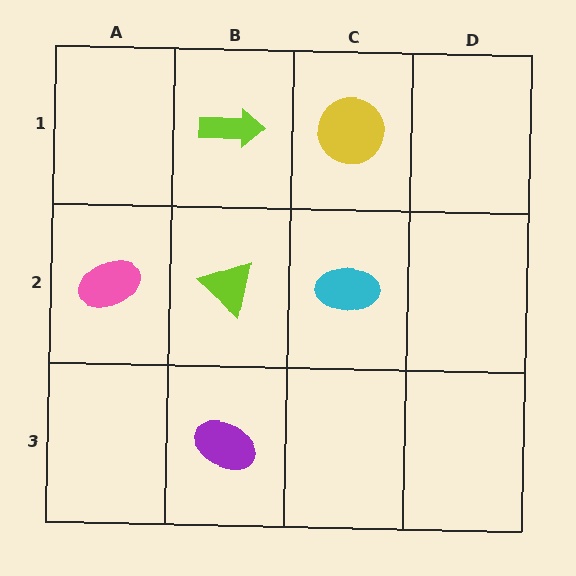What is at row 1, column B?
A lime arrow.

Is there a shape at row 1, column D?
No, that cell is empty.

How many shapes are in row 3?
1 shape.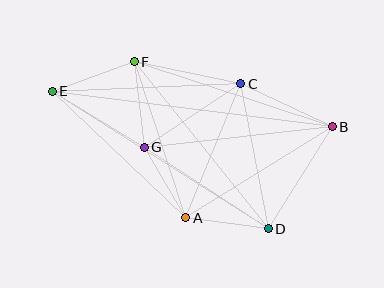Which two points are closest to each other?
Points A and G are closest to each other.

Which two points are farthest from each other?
Points B and E are farthest from each other.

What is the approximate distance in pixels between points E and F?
The distance between E and F is approximately 87 pixels.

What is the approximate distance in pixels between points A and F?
The distance between A and F is approximately 164 pixels.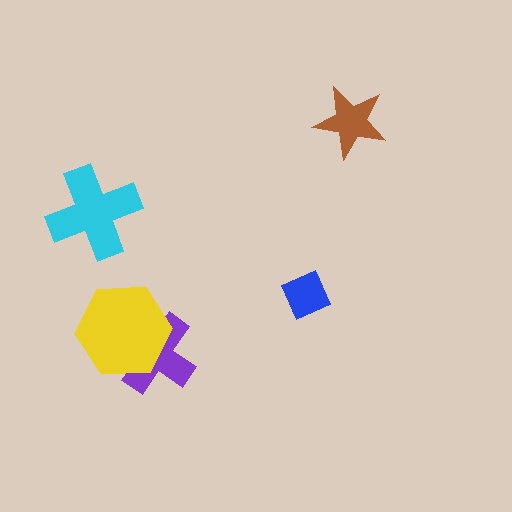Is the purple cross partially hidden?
Yes, it is partially covered by another shape.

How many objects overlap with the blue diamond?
0 objects overlap with the blue diamond.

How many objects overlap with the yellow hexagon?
1 object overlaps with the yellow hexagon.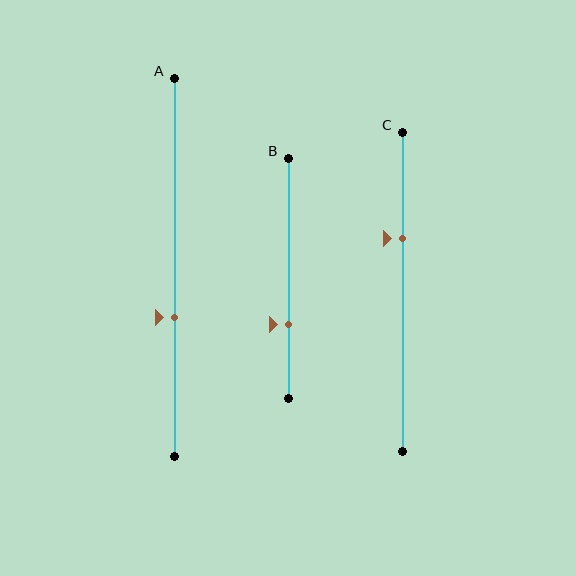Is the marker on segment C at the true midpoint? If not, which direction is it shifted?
No, the marker on segment C is shifted upward by about 17% of the segment length.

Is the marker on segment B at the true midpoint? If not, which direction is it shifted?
No, the marker on segment B is shifted downward by about 19% of the segment length.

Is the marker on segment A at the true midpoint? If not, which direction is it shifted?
No, the marker on segment A is shifted downward by about 13% of the segment length.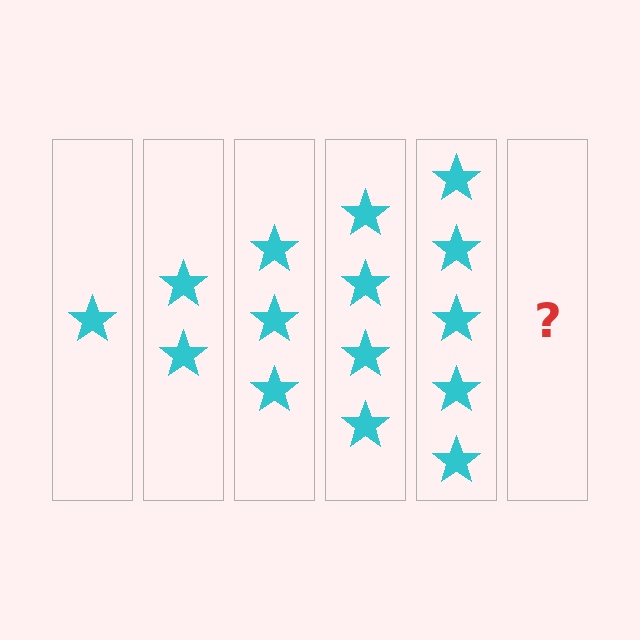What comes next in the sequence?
The next element should be 6 stars.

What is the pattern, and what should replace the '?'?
The pattern is that each step adds one more star. The '?' should be 6 stars.